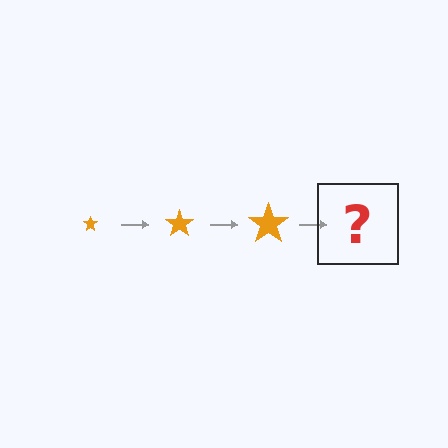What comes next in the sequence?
The next element should be an orange star, larger than the previous one.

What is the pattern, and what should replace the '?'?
The pattern is that the star gets progressively larger each step. The '?' should be an orange star, larger than the previous one.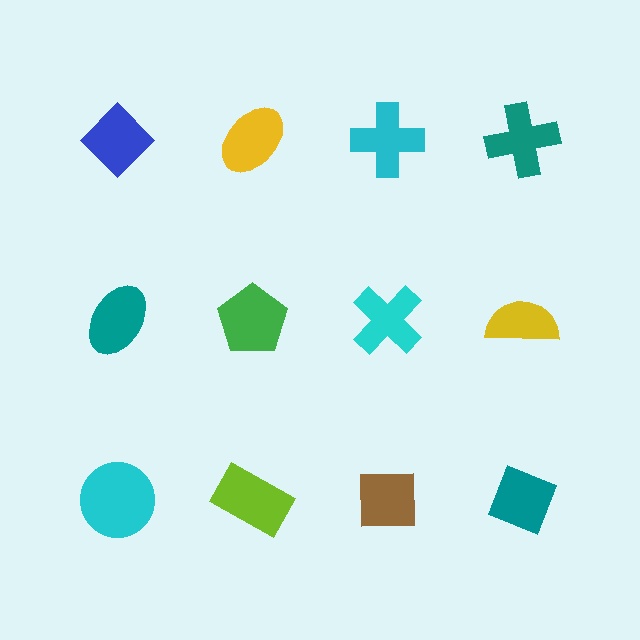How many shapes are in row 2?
4 shapes.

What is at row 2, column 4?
A yellow semicircle.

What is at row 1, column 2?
A yellow ellipse.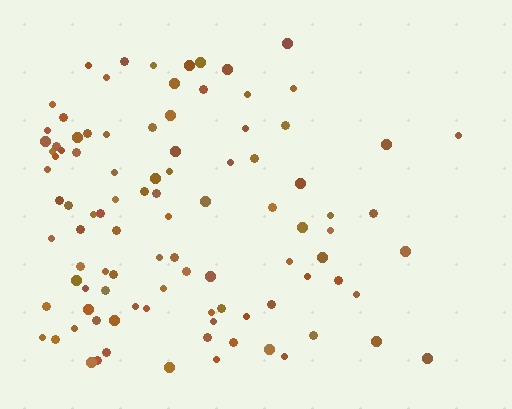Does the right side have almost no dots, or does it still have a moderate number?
Still a moderate number, just noticeably fewer than the left.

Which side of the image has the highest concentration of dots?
The left.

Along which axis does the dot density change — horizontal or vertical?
Horizontal.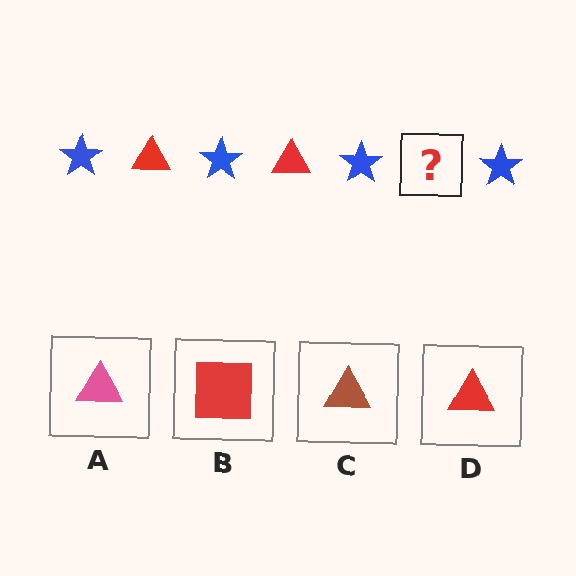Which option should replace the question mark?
Option D.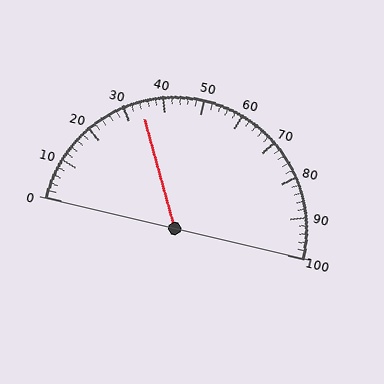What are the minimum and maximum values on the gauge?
The gauge ranges from 0 to 100.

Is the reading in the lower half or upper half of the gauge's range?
The reading is in the lower half of the range (0 to 100).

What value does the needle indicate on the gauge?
The needle indicates approximately 34.